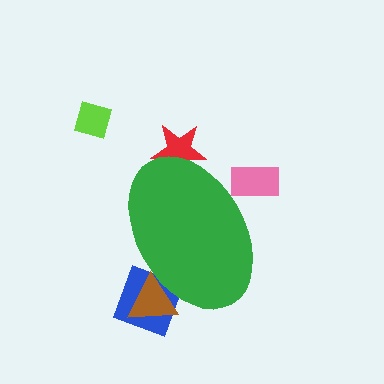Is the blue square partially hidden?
Yes, the blue square is partially hidden behind the green ellipse.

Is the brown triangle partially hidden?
Yes, the brown triangle is partially hidden behind the green ellipse.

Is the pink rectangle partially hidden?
Yes, the pink rectangle is partially hidden behind the green ellipse.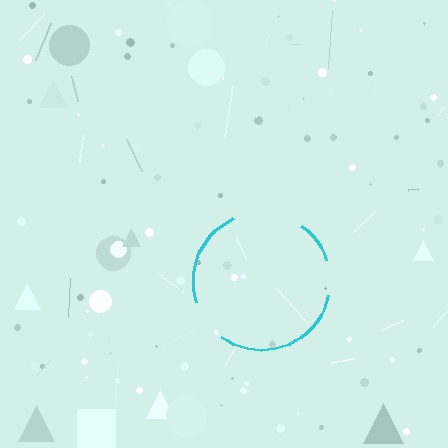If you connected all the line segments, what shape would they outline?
They would outline a circle.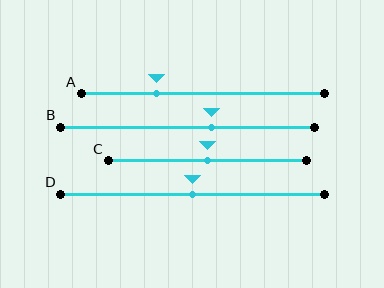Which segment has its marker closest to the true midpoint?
Segment C has its marker closest to the true midpoint.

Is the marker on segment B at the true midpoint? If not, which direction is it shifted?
No, the marker on segment B is shifted to the right by about 10% of the segment length.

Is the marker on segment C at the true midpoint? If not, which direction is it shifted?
Yes, the marker on segment C is at the true midpoint.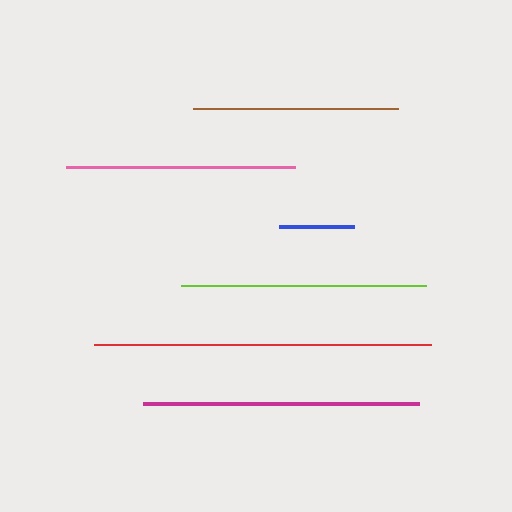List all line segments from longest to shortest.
From longest to shortest: red, magenta, lime, pink, brown, blue.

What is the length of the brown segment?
The brown segment is approximately 205 pixels long.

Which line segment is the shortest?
The blue line is the shortest at approximately 75 pixels.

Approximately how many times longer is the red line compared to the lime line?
The red line is approximately 1.4 times the length of the lime line.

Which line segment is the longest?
The red line is the longest at approximately 337 pixels.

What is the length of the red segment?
The red segment is approximately 337 pixels long.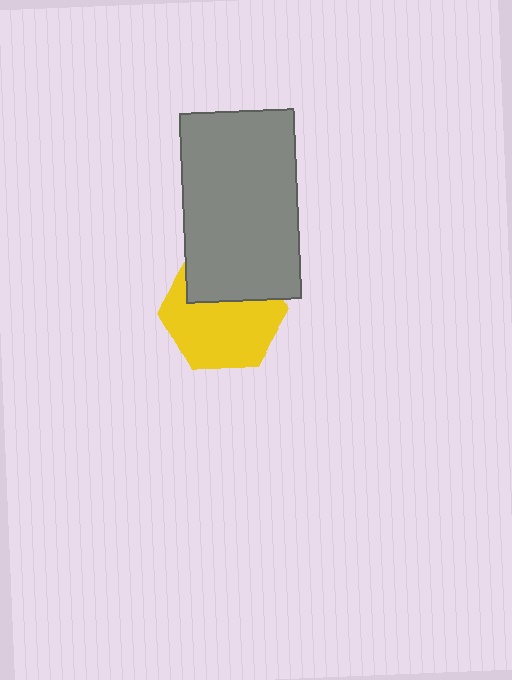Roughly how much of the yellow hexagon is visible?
About half of it is visible (roughly 64%).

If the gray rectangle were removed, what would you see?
You would see the complete yellow hexagon.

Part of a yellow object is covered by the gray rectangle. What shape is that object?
It is a hexagon.